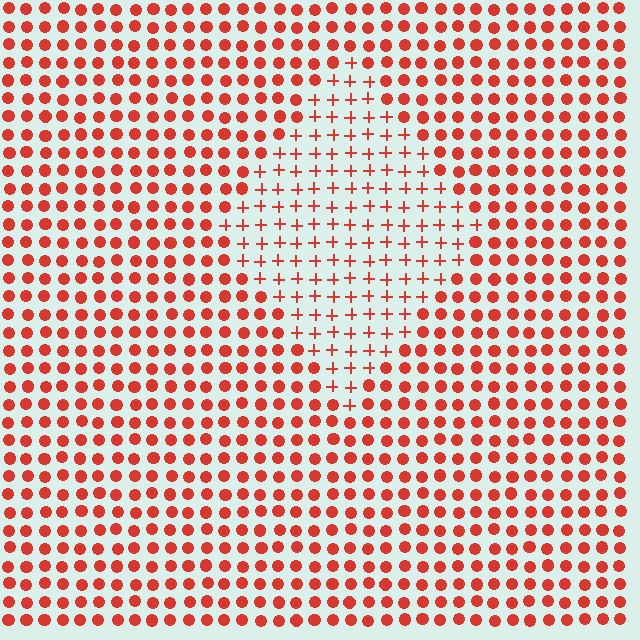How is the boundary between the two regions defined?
The boundary is defined by a change in element shape: plus signs inside vs. circles outside. All elements share the same color and spacing.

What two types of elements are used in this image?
The image uses plus signs inside the diamond region and circles outside it.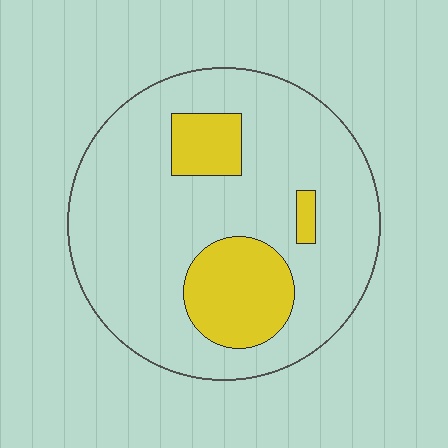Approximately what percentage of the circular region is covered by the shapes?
Approximately 20%.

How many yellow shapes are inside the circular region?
3.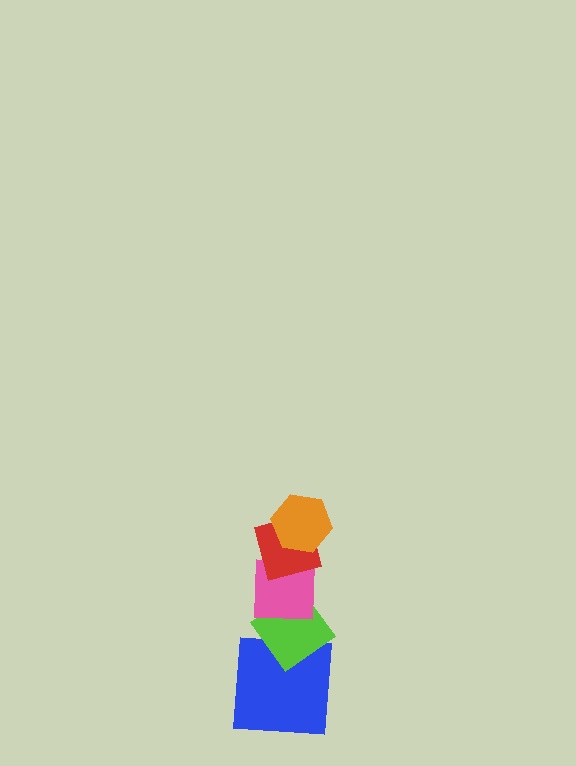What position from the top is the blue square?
The blue square is 5th from the top.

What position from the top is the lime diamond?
The lime diamond is 4th from the top.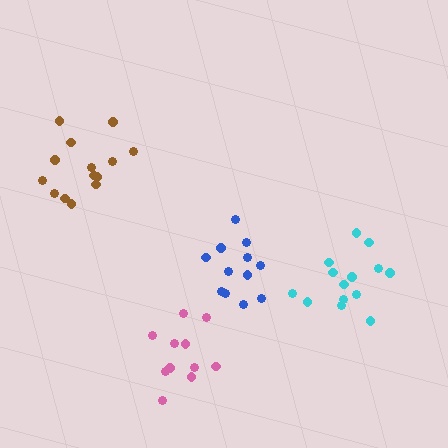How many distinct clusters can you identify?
There are 4 distinct clusters.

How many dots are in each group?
Group 1: 12 dots, Group 2: 11 dots, Group 3: 14 dots, Group 4: 14 dots (51 total).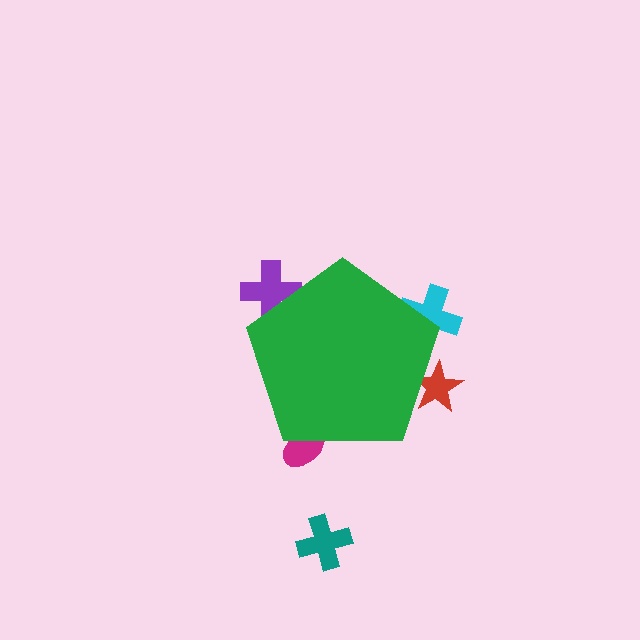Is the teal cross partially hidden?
No, the teal cross is fully visible.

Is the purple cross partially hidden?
Yes, the purple cross is partially hidden behind the green pentagon.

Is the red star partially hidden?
Yes, the red star is partially hidden behind the green pentagon.